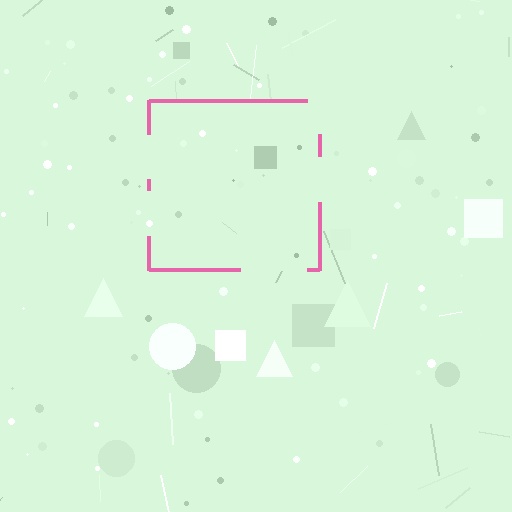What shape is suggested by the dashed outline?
The dashed outline suggests a square.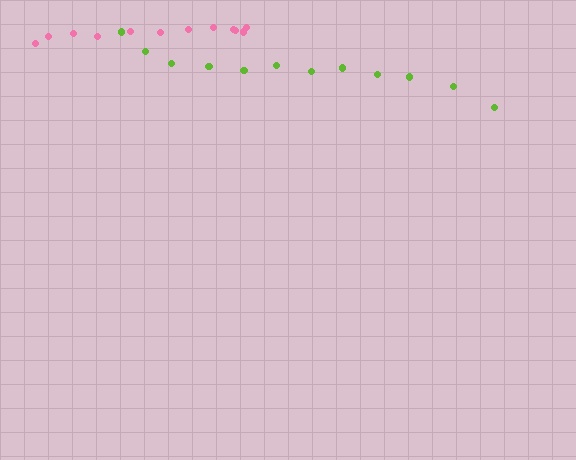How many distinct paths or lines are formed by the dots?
There are 2 distinct paths.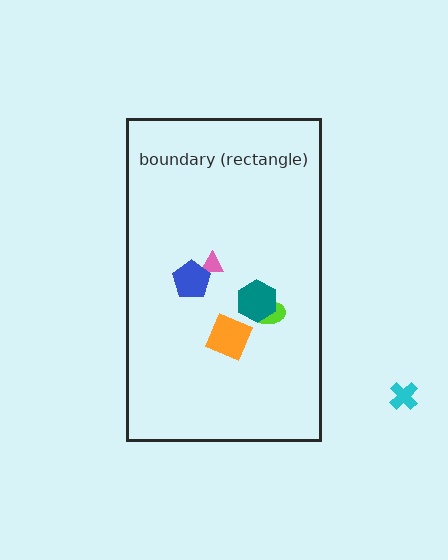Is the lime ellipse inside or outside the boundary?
Inside.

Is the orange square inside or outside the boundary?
Inside.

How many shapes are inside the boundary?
5 inside, 1 outside.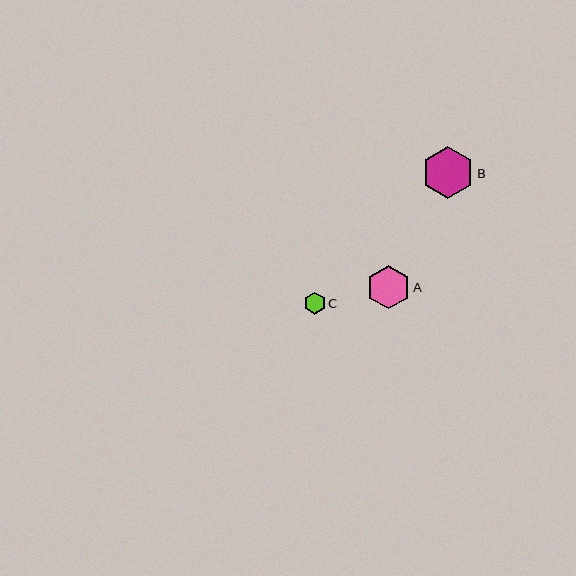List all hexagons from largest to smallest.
From largest to smallest: B, A, C.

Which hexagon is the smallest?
Hexagon C is the smallest with a size of approximately 22 pixels.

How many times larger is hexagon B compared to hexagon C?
Hexagon B is approximately 2.4 times the size of hexagon C.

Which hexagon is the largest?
Hexagon B is the largest with a size of approximately 52 pixels.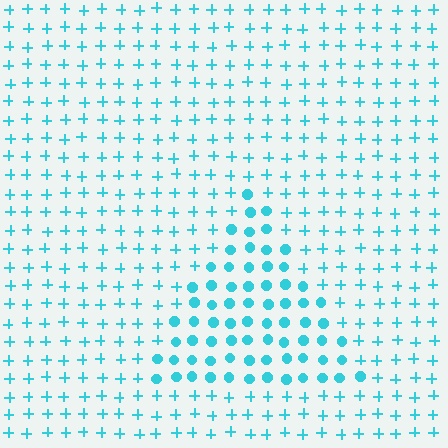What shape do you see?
I see a triangle.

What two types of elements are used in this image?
The image uses circles inside the triangle region and plus signs outside it.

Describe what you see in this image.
The image is filled with small cyan elements arranged in a uniform grid. A triangle-shaped region contains circles, while the surrounding area contains plus signs. The boundary is defined purely by the change in element shape.